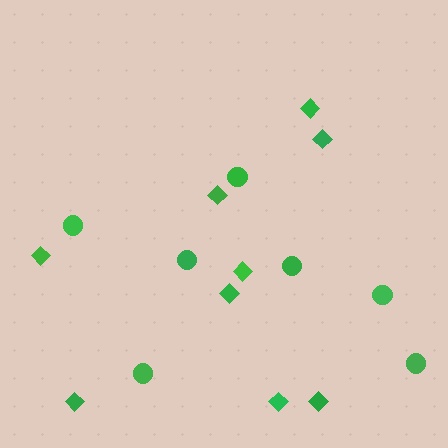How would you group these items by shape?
There are 2 groups: one group of diamonds (9) and one group of circles (7).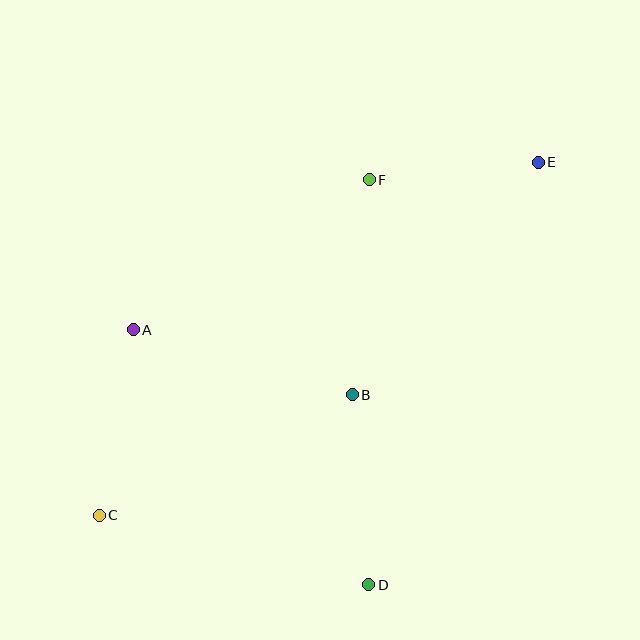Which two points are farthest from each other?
Points C and E are farthest from each other.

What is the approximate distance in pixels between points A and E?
The distance between A and E is approximately 438 pixels.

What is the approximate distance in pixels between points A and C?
The distance between A and C is approximately 189 pixels.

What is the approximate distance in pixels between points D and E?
The distance between D and E is approximately 455 pixels.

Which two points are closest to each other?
Points E and F are closest to each other.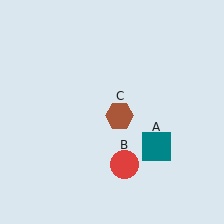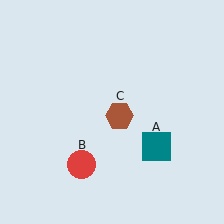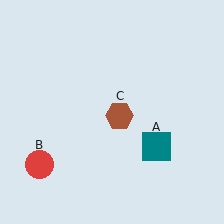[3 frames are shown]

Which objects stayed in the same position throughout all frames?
Teal square (object A) and brown hexagon (object C) remained stationary.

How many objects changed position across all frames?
1 object changed position: red circle (object B).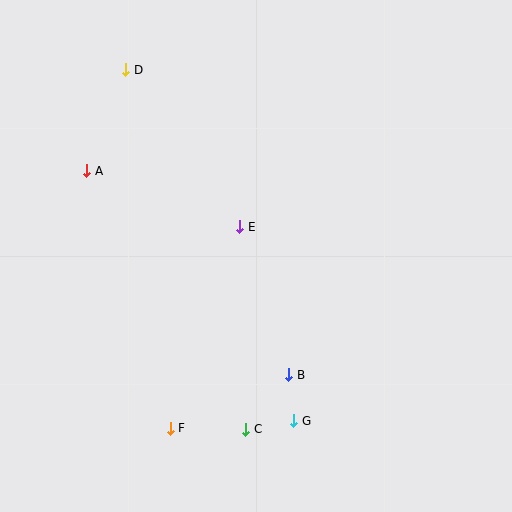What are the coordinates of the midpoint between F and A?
The midpoint between F and A is at (128, 299).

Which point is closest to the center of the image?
Point E at (240, 227) is closest to the center.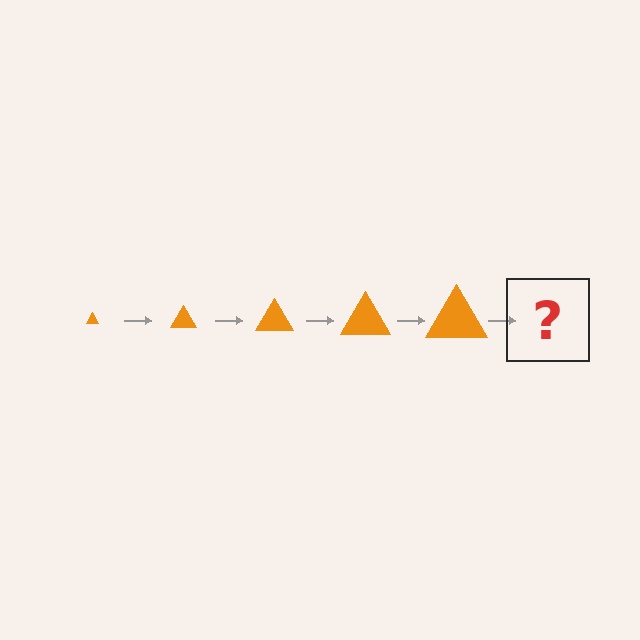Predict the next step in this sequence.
The next step is an orange triangle, larger than the previous one.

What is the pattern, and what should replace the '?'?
The pattern is that the triangle gets progressively larger each step. The '?' should be an orange triangle, larger than the previous one.